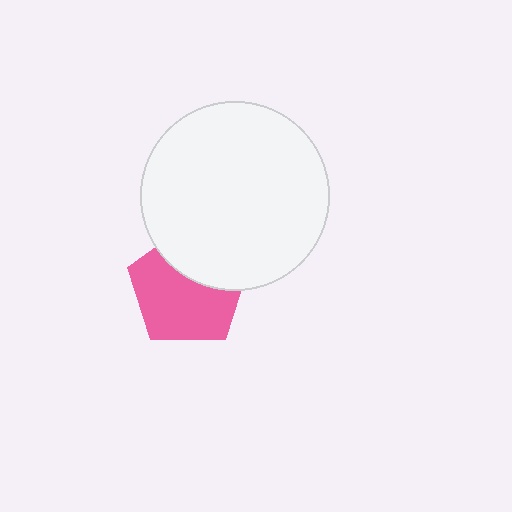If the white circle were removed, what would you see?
You would see the complete pink pentagon.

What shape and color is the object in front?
The object in front is a white circle.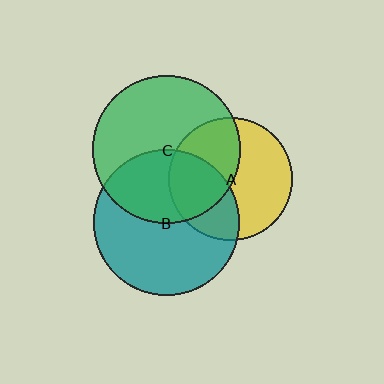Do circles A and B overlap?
Yes.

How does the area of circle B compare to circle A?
Approximately 1.4 times.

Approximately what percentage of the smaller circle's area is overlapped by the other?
Approximately 35%.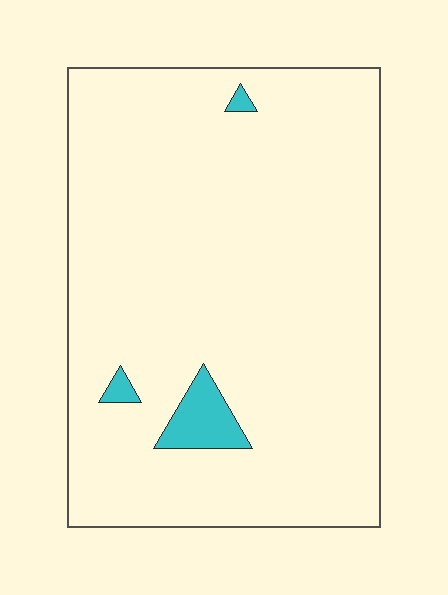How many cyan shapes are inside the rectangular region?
3.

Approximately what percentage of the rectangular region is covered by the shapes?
Approximately 5%.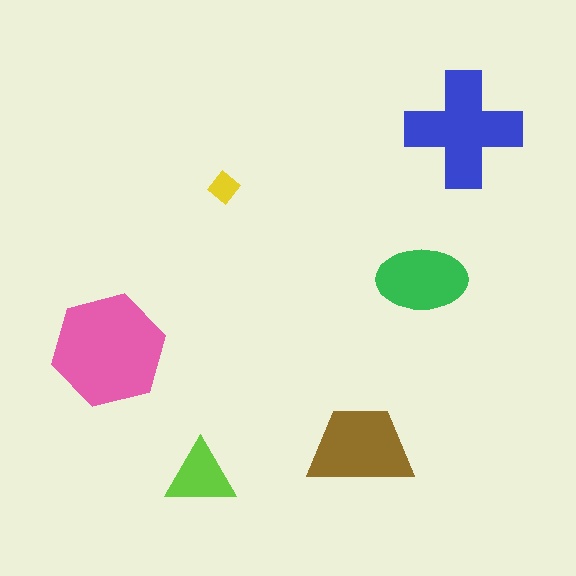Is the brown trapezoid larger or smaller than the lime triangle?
Larger.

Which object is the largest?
The pink hexagon.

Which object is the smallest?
The yellow diamond.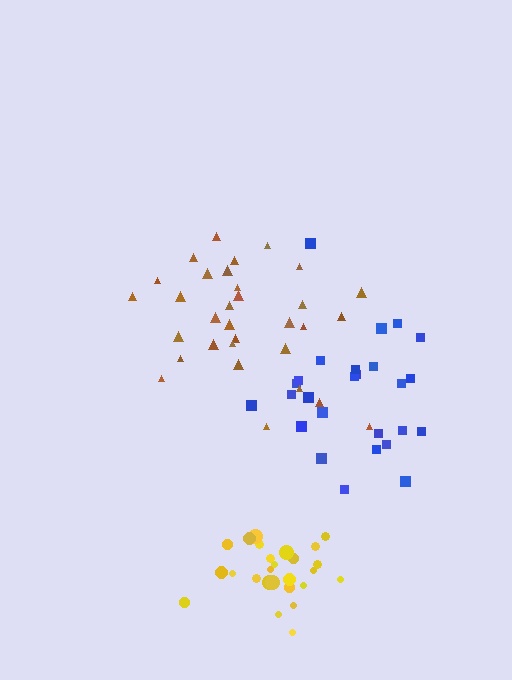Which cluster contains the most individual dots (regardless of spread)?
Brown (32).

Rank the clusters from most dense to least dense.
yellow, brown, blue.